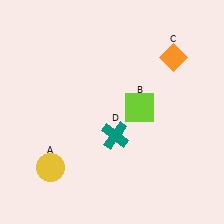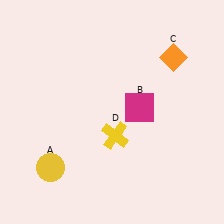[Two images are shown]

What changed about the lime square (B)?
In Image 1, B is lime. In Image 2, it changed to magenta.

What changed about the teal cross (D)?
In Image 1, D is teal. In Image 2, it changed to yellow.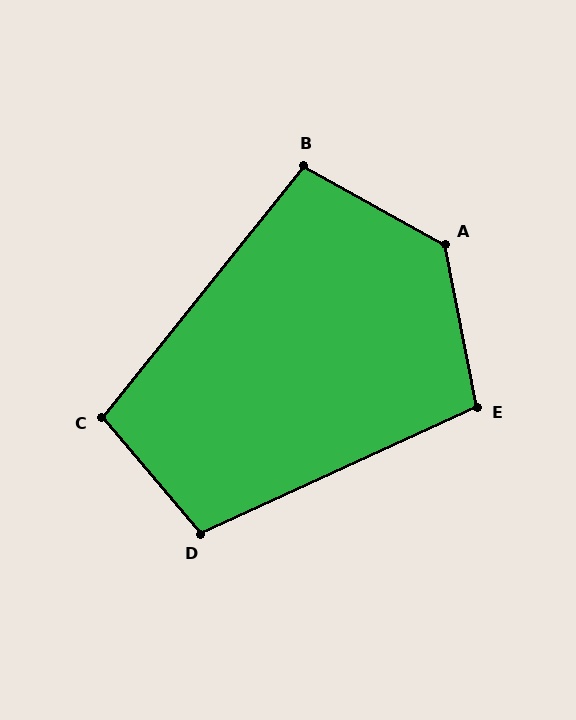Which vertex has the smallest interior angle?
B, at approximately 100 degrees.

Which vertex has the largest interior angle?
A, at approximately 130 degrees.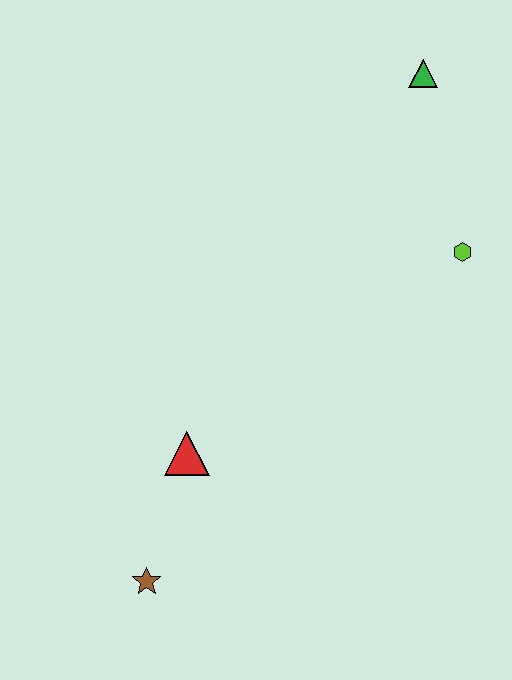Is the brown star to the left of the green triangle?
Yes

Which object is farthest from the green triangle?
The brown star is farthest from the green triangle.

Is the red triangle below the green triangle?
Yes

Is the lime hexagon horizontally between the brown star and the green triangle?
No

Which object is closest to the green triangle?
The lime hexagon is closest to the green triangle.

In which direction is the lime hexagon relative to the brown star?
The lime hexagon is above the brown star.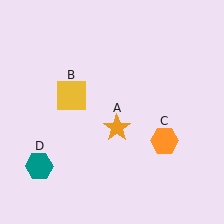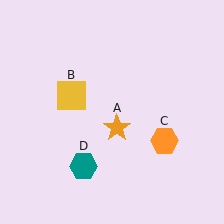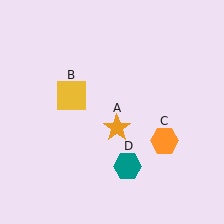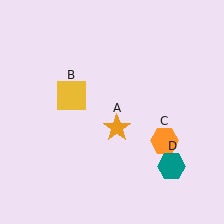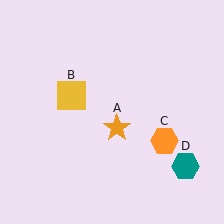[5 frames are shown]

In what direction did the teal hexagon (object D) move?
The teal hexagon (object D) moved right.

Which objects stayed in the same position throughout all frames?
Orange star (object A) and yellow square (object B) and orange hexagon (object C) remained stationary.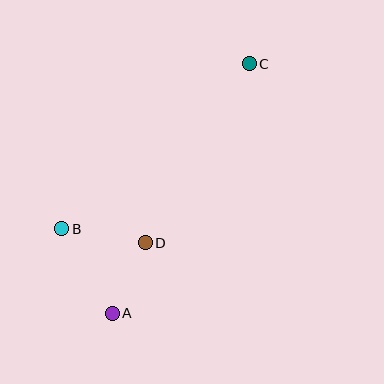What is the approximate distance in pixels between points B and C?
The distance between B and C is approximately 250 pixels.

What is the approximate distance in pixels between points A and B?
The distance between A and B is approximately 99 pixels.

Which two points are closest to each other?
Points A and D are closest to each other.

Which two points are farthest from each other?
Points A and C are farthest from each other.